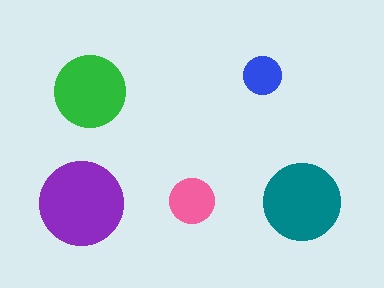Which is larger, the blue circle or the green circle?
The green one.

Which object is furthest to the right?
The teal circle is rightmost.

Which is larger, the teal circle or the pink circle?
The teal one.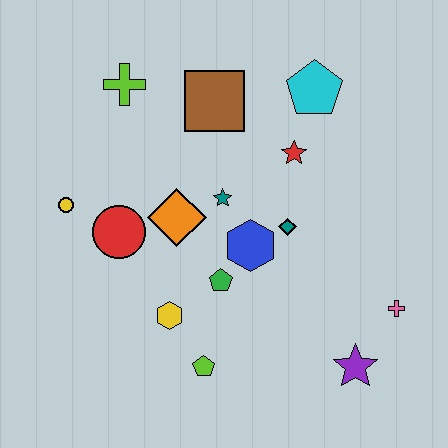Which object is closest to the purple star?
The pink cross is closest to the purple star.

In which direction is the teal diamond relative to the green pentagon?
The teal diamond is to the right of the green pentagon.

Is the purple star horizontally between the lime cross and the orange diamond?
No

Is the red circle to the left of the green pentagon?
Yes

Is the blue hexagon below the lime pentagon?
No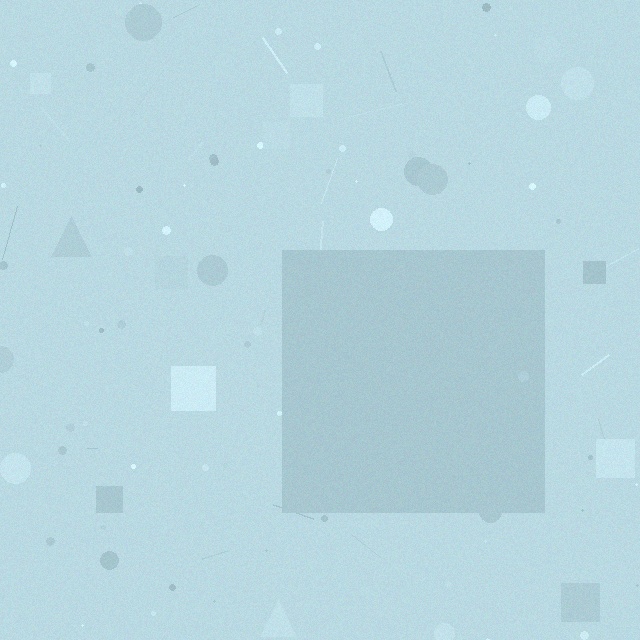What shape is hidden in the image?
A square is hidden in the image.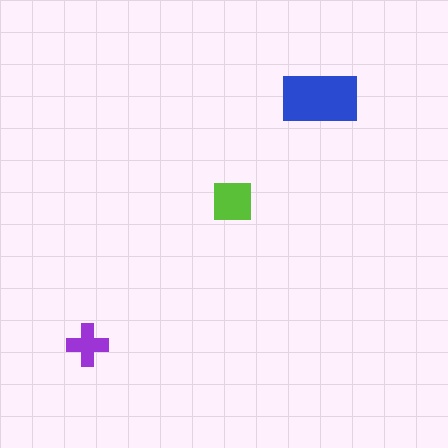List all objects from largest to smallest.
The blue rectangle, the lime square, the purple cross.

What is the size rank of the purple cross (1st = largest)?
3rd.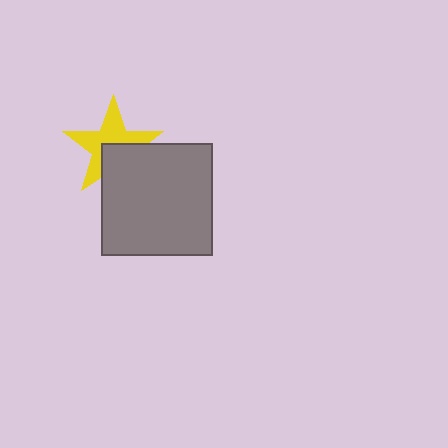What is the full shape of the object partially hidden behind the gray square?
The partially hidden object is a yellow star.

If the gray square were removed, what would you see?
You would see the complete yellow star.